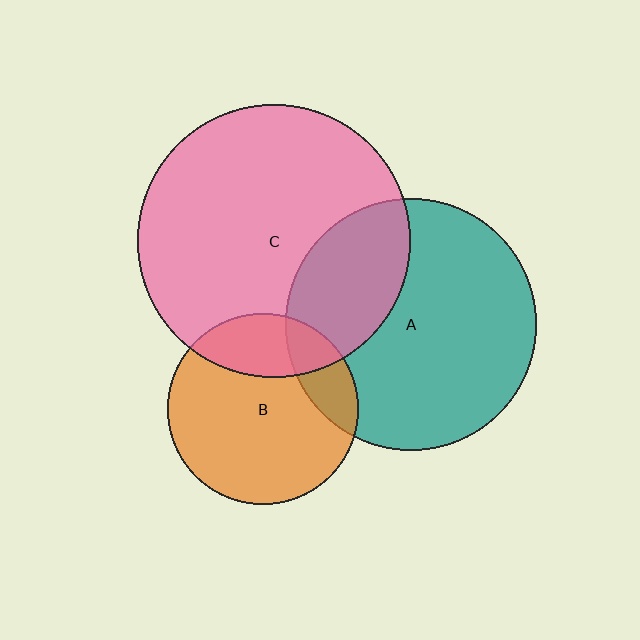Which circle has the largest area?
Circle C (pink).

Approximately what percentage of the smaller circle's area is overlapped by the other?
Approximately 25%.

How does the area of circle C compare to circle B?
Approximately 2.0 times.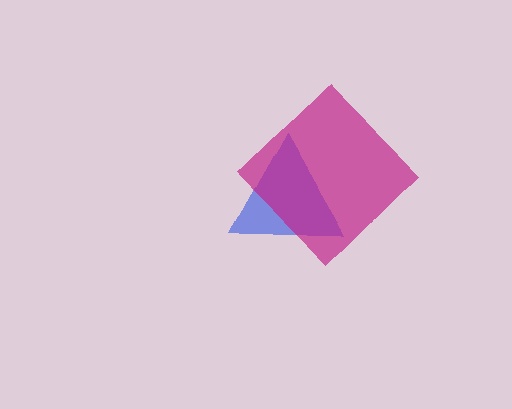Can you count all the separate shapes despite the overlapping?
Yes, there are 2 separate shapes.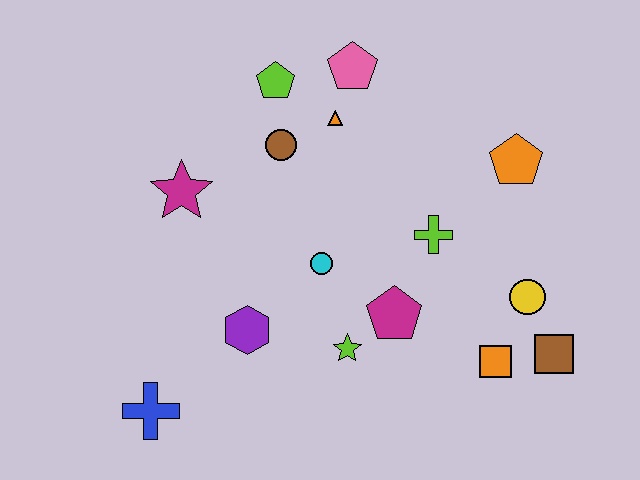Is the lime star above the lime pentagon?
No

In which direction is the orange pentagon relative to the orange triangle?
The orange pentagon is to the right of the orange triangle.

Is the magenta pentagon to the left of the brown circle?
No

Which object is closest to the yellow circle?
The brown square is closest to the yellow circle.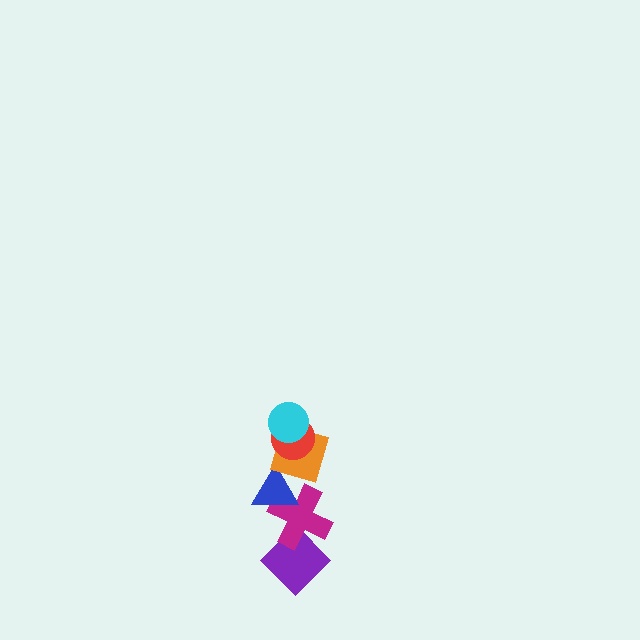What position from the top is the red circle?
The red circle is 2nd from the top.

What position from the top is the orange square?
The orange square is 3rd from the top.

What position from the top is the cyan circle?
The cyan circle is 1st from the top.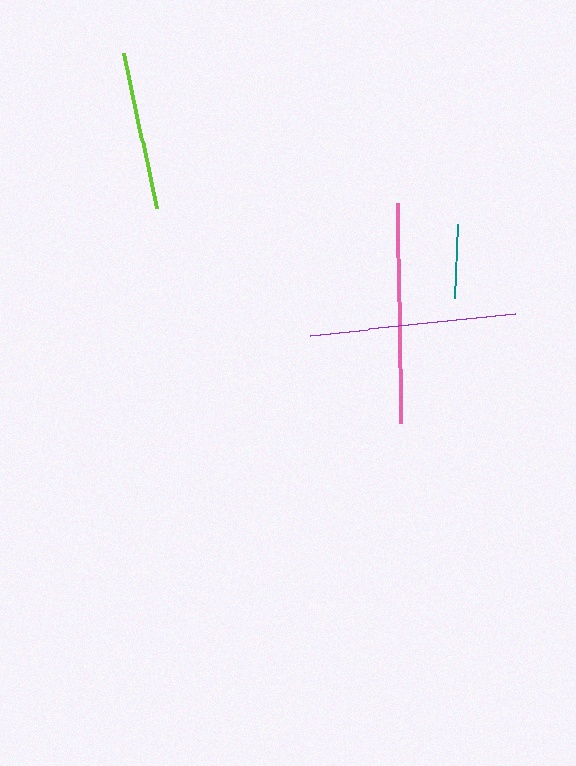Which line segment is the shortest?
The teal line is the shortest at approximately 74 pixels.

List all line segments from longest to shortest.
From longest to shortest: pink, purple, lime, teal.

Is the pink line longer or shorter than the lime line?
The pink line is longer than the lime line.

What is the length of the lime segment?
The lime segment is approximately 158 pixels long.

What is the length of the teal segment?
The teal segment is approximately 74 pixels long.